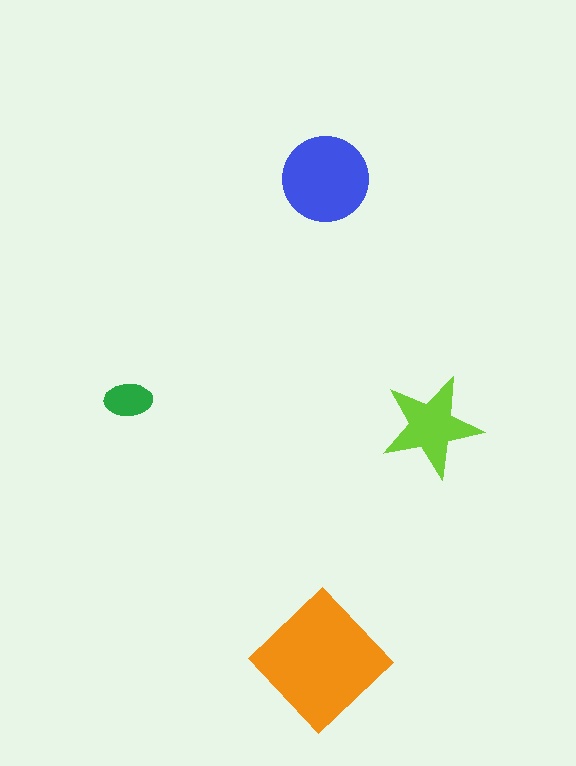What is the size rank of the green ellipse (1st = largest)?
4th.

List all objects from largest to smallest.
The orange diamond, the blue circle, the lime star, the green ellipse.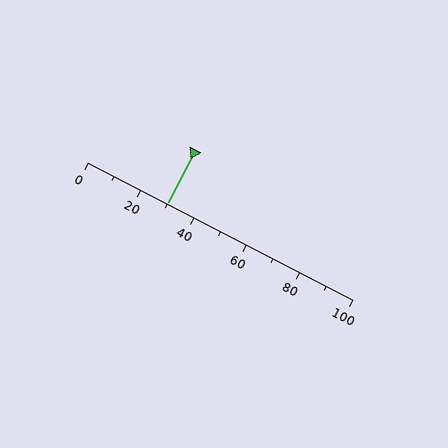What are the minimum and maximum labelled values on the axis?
The axis runs from 0 to 100.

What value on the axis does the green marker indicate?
The marker indicates approximately 30.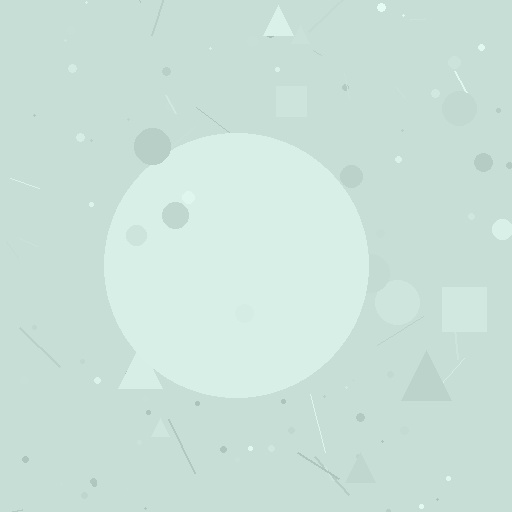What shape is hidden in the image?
A circle is hidden in the image.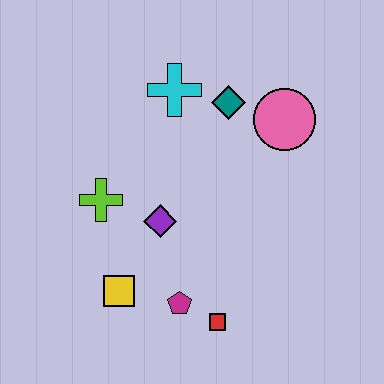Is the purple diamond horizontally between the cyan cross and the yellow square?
Yes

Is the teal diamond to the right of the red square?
Yes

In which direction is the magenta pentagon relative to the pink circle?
The magenta pentagon is below the pink circle.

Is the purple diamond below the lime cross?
Yes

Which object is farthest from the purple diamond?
The pink circle is farthest from the purple diamond.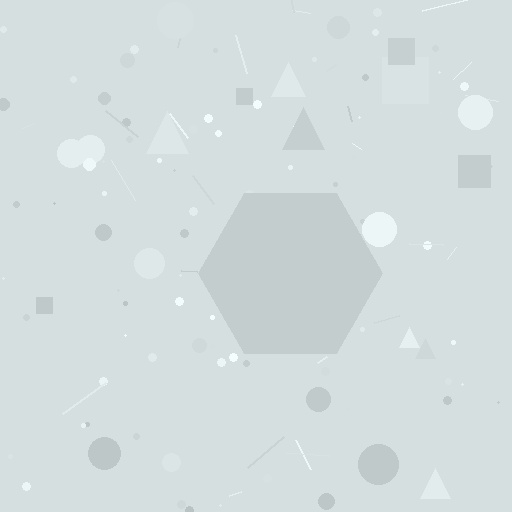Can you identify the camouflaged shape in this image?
The camouflaged shape is a hexagon.